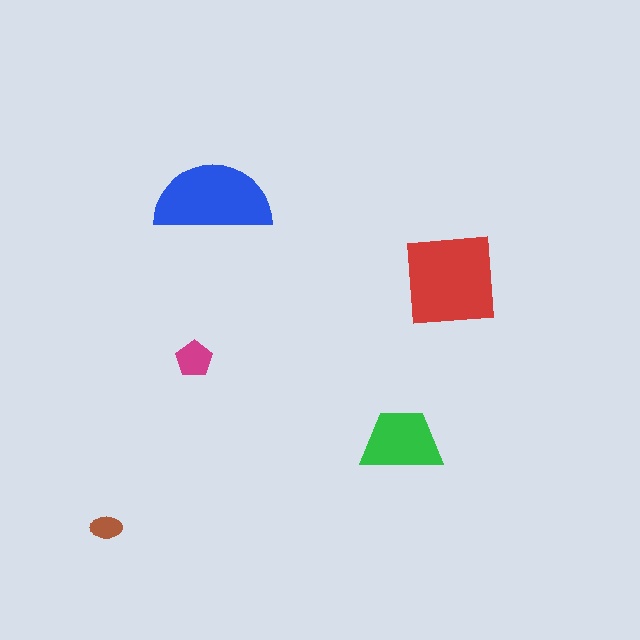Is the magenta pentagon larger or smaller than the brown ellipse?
Larger.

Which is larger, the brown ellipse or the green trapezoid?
The green trapezoid.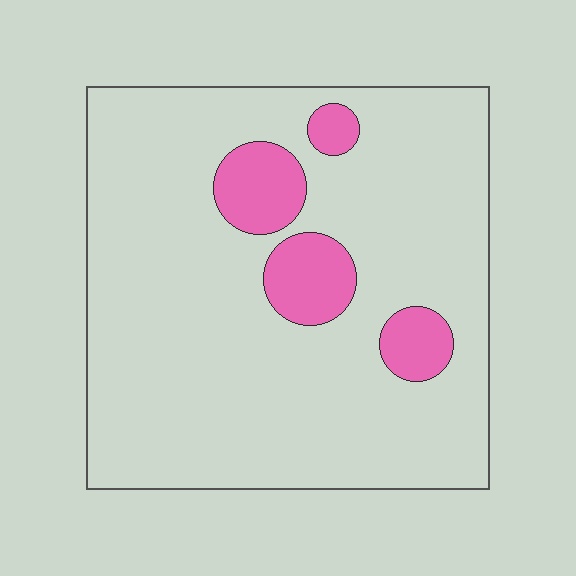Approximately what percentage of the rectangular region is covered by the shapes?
Approximately 15%.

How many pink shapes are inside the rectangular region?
4.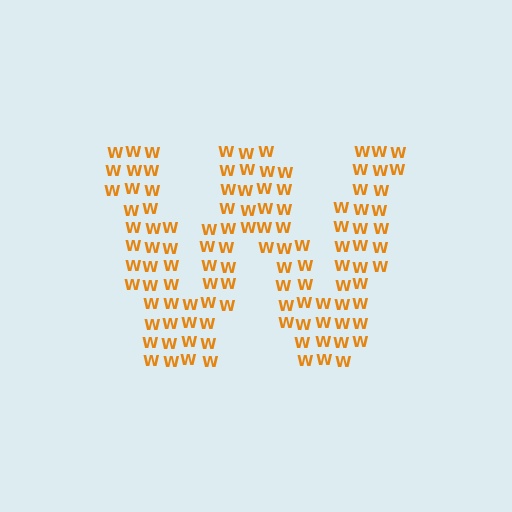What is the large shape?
The large shape is the letter W.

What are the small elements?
The small elements are letter W's.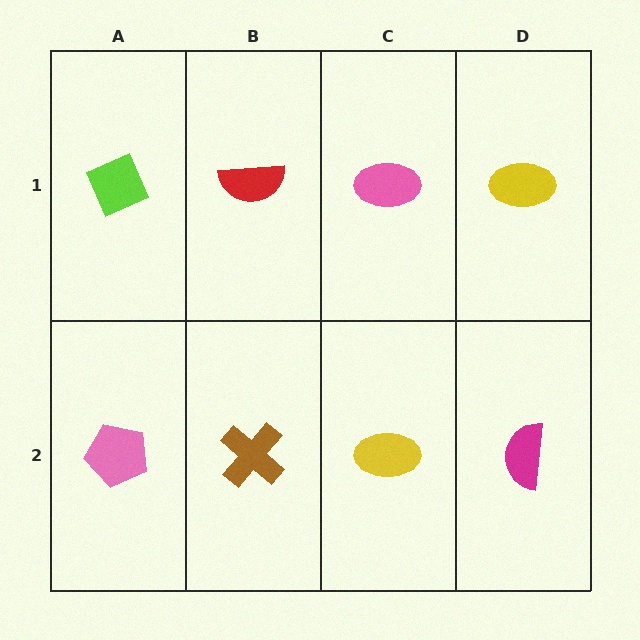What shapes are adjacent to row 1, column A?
A pink pentagon (row 2, column A), a red semicircle (row 1, column B).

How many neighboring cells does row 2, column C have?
3.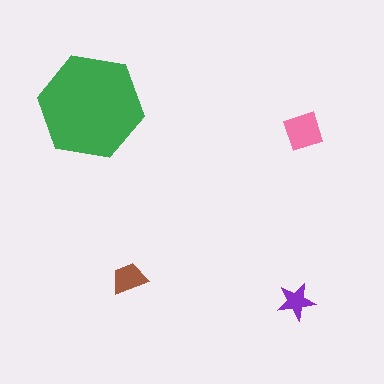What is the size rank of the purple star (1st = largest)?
4th.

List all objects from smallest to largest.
The purple star, the brown trapezoid, the pink square, the green hexagon.